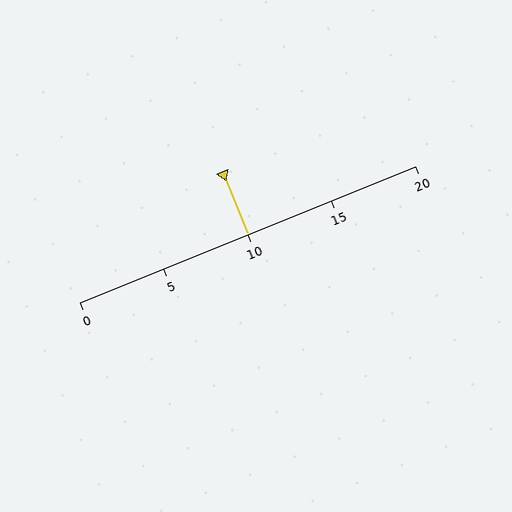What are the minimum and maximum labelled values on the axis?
The axis runs from 0 to 20.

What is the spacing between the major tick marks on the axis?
The major ticks are spaced 5 apart.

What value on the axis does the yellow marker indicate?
The marker indicates approximately 10.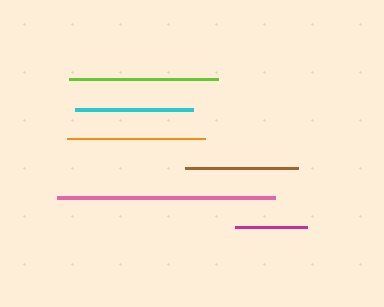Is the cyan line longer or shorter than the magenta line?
The cyan line is longer than the magenta line.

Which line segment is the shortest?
The magenta line is the shortest at approximately 72 pixels.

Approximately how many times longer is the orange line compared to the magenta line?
The orange line is approximately 1.9 times the length of the magenta line.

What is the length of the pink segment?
The pink segment is approximately 218 pixels long.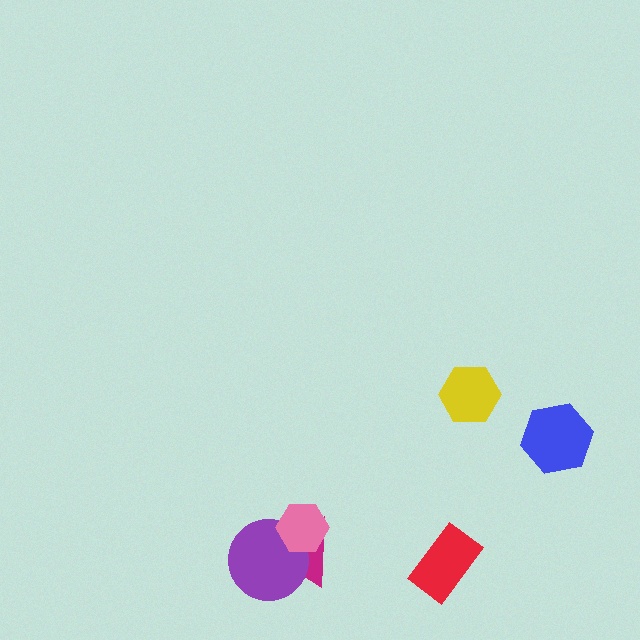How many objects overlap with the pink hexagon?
2 objects overlap with the pink hexagon.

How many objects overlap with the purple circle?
2 objects overlap with the purple circle.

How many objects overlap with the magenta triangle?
2 objects overlap with the magenta triangle.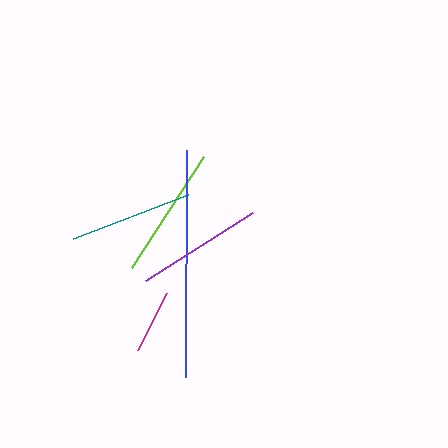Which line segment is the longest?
The blue line is the longest at approximately 227 pixels.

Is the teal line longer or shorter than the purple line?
The purple line is longer than the teal line.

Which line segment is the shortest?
The magenta line is the shortest at approximately 64 pixels.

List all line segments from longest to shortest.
From longest to shortest: blue, lime, purple, teal, magenta.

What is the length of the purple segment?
The purple segment is approximately 126 pixels long.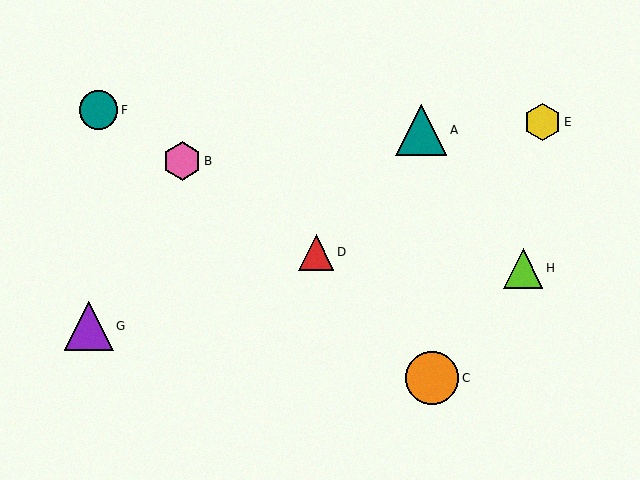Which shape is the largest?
The orange circle (labeled C) is the largest.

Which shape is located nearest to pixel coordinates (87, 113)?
The teal circle (labeled F) at (98, 110) is nearest to that location.